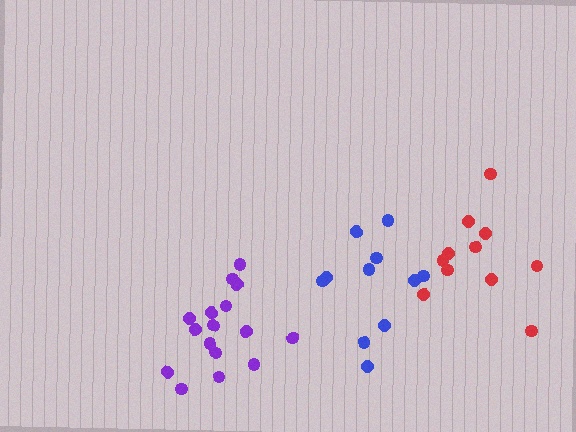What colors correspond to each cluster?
The clusters are colored: purple, blue, red.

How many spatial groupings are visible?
There are 3 spatial groupings.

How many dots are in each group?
Group 1: 16 dots, Group 2: 11 dots, Group 3: 11 dots (38 total).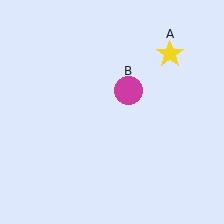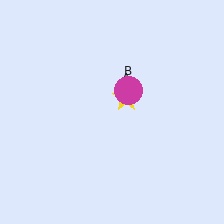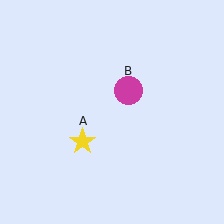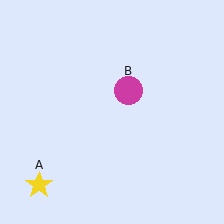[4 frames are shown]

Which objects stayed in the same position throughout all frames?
Magenta circle (object B) remained stationary.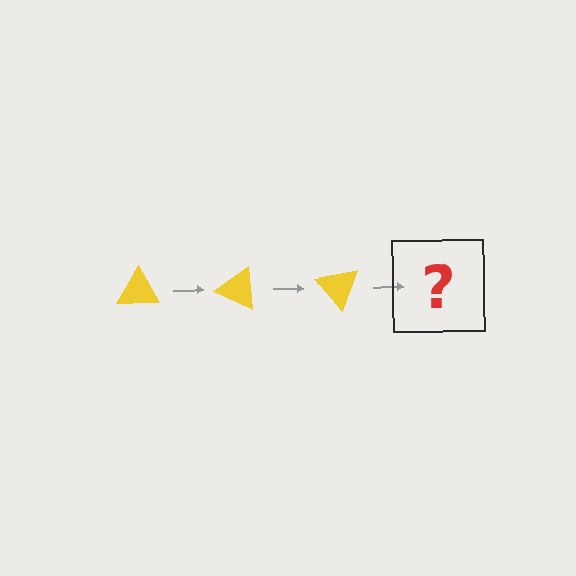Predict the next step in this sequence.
The next step is a yellow triangle rotated 75 degrees.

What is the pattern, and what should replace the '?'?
The pattern is that the triangle rotates 25 degrees each step. The '?' should be a yellow triangle rotated 75 degrees.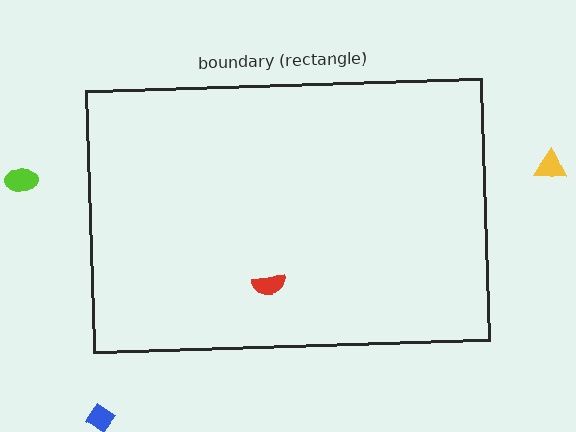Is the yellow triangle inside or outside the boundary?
Outside.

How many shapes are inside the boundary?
1 inside, 3 outside.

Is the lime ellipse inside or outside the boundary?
Outside.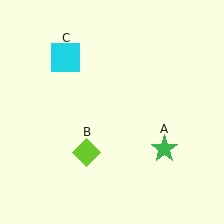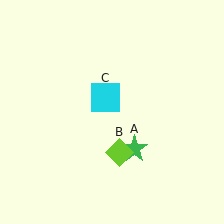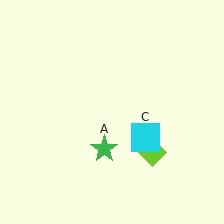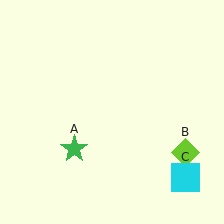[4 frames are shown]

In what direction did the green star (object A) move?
The green star (object A) moved left.